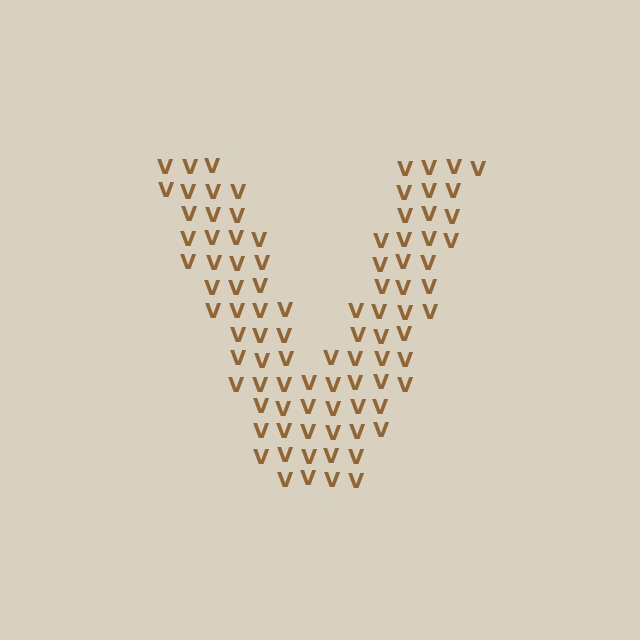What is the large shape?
The large shape is the letter V.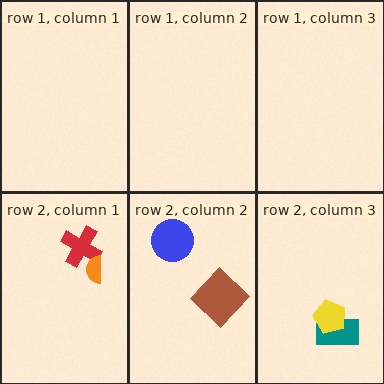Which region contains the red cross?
The row 2, column 1 region.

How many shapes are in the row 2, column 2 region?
2.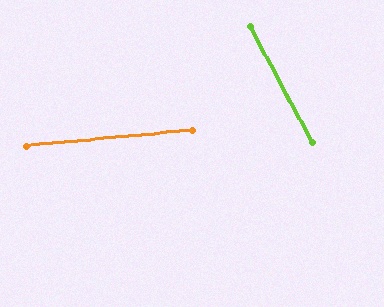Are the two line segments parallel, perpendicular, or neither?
Neither parallel nor perpendicular — they differ by about 67°.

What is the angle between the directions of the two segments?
Approximately 67 degrees.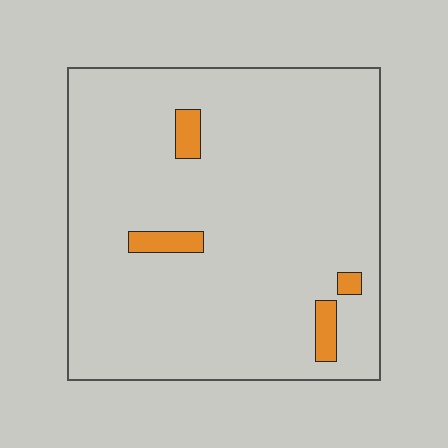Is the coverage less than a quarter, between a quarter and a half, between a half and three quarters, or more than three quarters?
Less than a quarter.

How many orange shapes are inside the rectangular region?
4.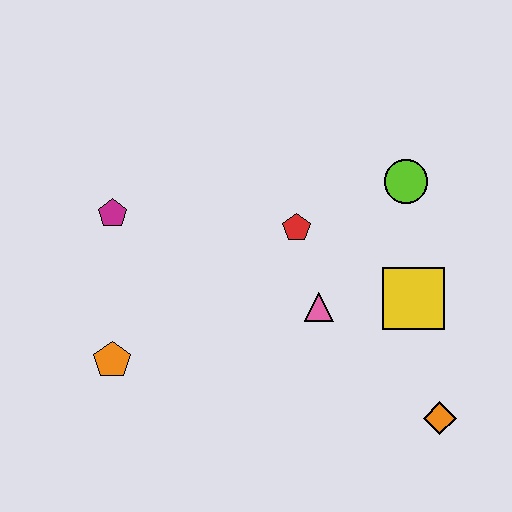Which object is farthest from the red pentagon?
The orange diamond is farthest from the red pentagon.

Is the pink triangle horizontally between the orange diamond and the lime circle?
No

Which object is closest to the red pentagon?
The pink triangle is closest to the red pentagon.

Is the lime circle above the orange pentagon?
Yes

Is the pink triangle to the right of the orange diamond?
No